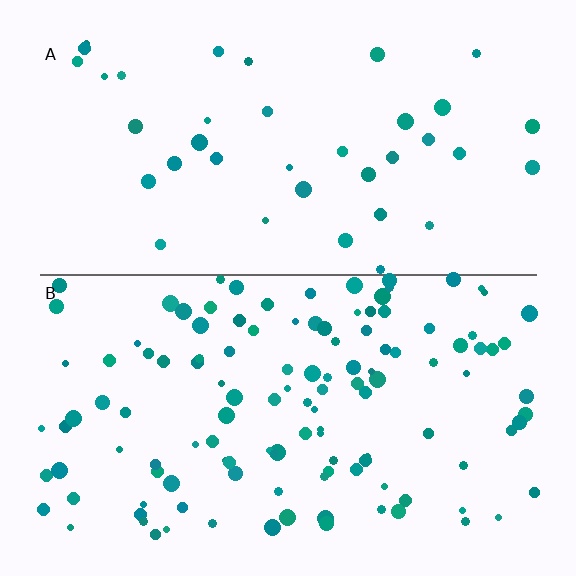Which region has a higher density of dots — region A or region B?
B (the bottom).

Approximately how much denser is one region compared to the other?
Approximately 3.2× — region B over region A.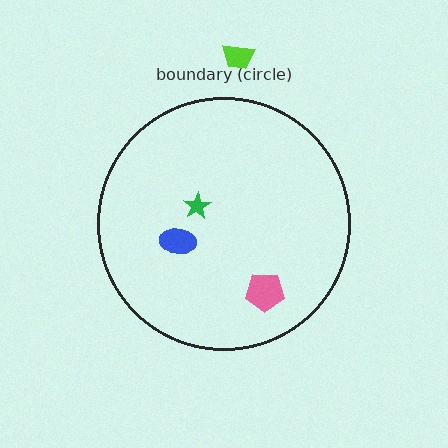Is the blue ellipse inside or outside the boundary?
Inside.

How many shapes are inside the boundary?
3 inside, 1 outside.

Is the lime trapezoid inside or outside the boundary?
Outside.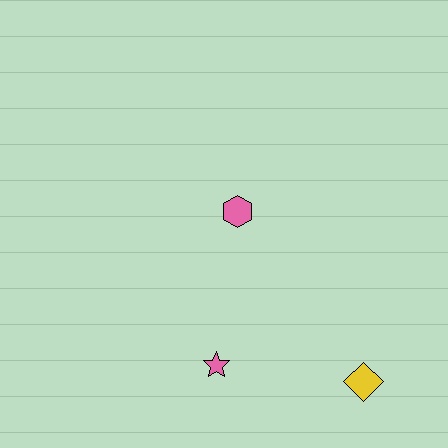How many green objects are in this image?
There are no green objects.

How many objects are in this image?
There are 3 objects.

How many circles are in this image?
There are no circles.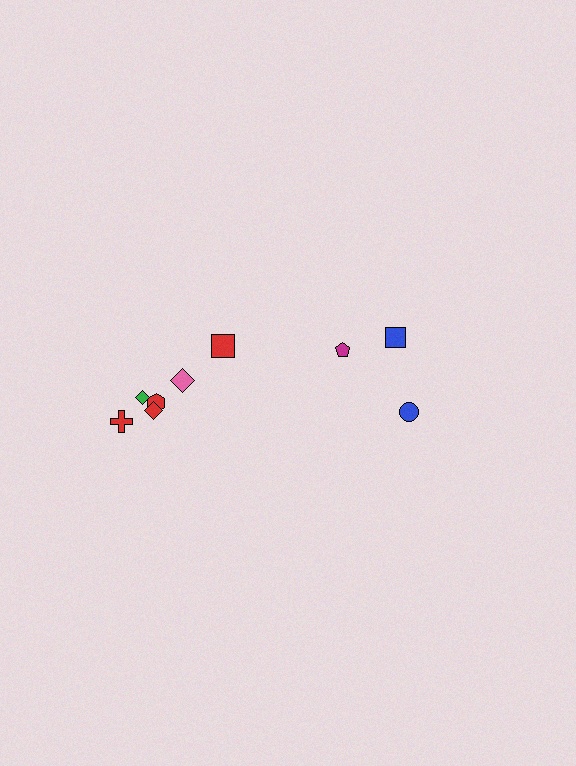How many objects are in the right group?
There are 3 objects.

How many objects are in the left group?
There are 6 objects.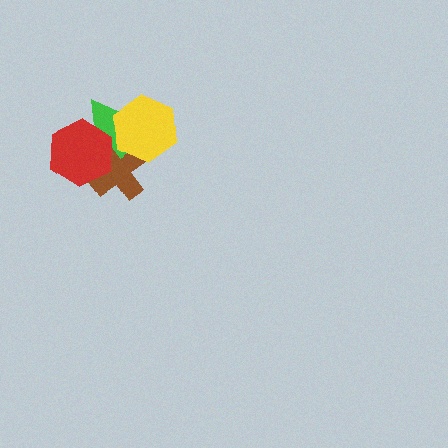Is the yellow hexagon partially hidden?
No, no other shape covers it.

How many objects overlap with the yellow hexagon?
2 objects overlap with the yellow hexagon.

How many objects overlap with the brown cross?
3 objects overlap with the brown cross.